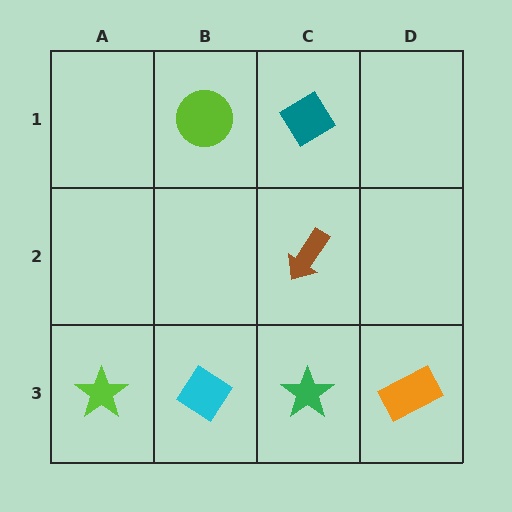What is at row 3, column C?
A green star.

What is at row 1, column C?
A teal diamond.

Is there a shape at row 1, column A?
No, that cell is empty.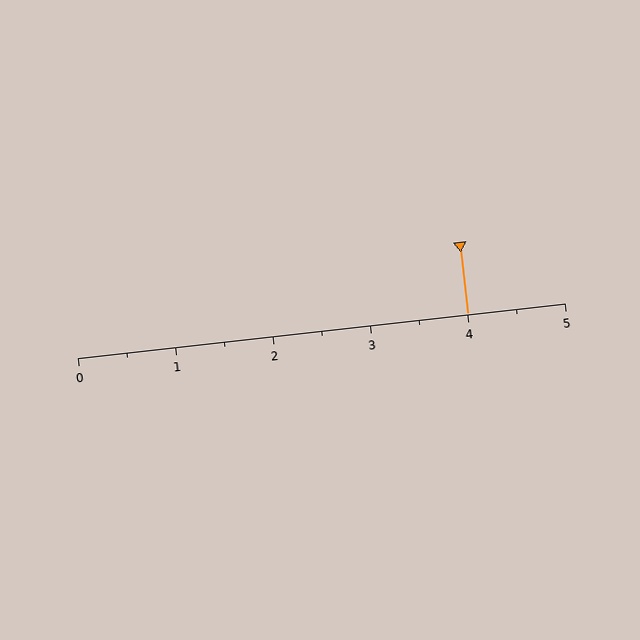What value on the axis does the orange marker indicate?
The marker indicates approximately 4.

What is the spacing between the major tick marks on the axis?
The major ticks are spaced 1 apart.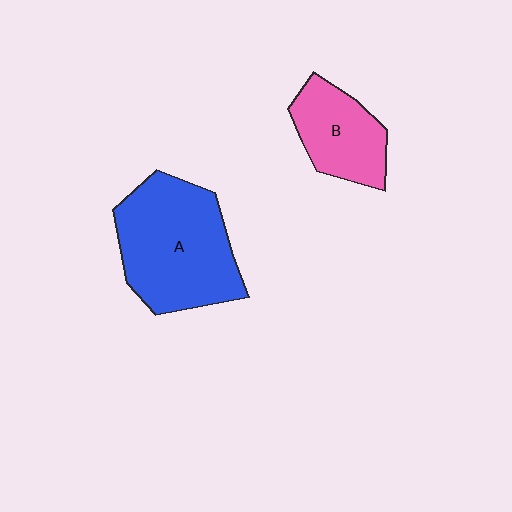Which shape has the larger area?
Shape A (blue).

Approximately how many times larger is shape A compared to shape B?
Approximately 1.8 times.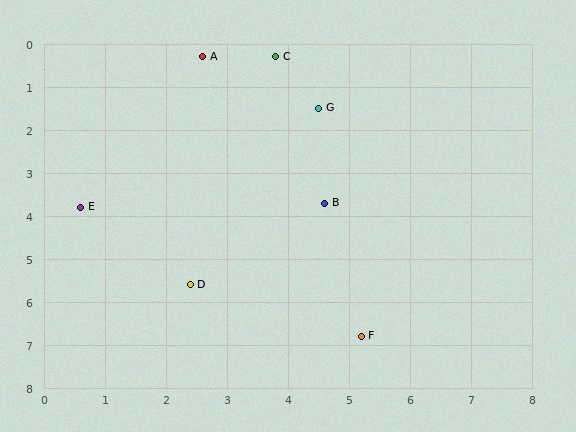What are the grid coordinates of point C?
Point C is at approximately (3.8, 0.3).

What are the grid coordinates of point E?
Point E is at approximately (0.6, 3.8).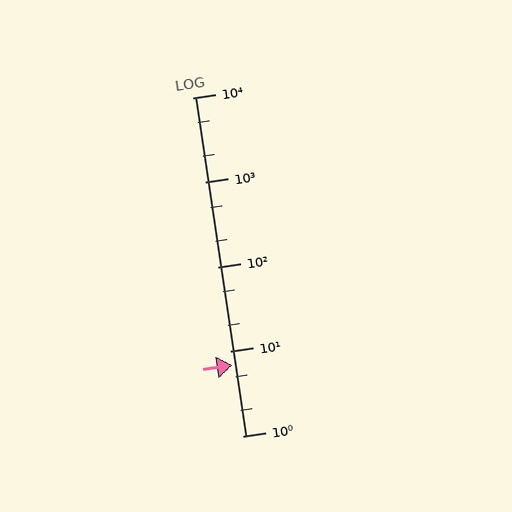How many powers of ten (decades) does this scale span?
The scale spans 4 decades, from 1 to 10000.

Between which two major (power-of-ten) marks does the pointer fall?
The pointer is between 1 and 10.